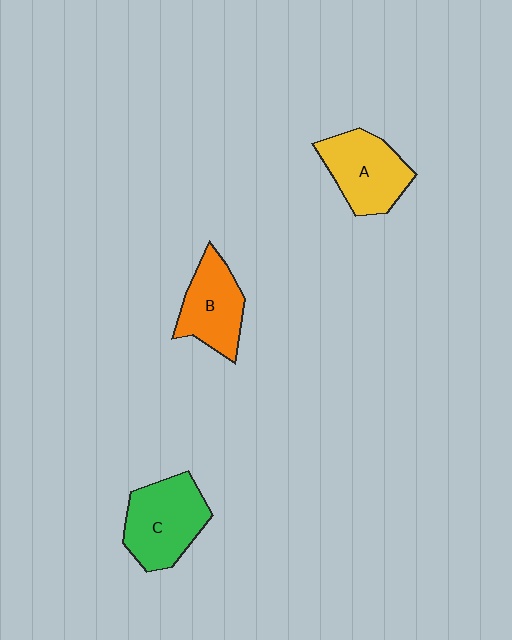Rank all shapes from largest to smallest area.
From largest to smallest: C (green), A (yellow), B (orange).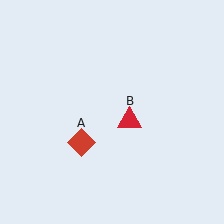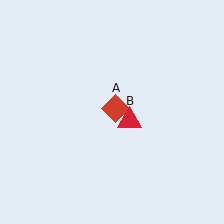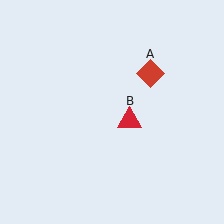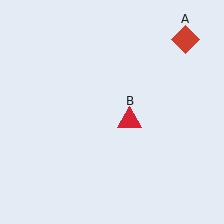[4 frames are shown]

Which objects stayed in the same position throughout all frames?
Red triangle (object B) remained stationary.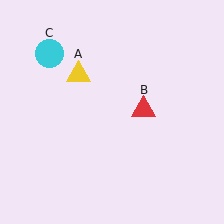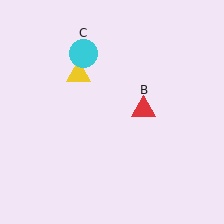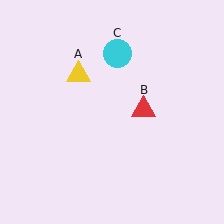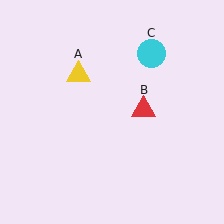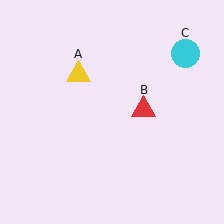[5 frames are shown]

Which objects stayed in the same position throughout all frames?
Yellow triangle (object A) and red triangle (object B) remained stationary.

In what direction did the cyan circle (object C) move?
The cyan circle (object C) moved right.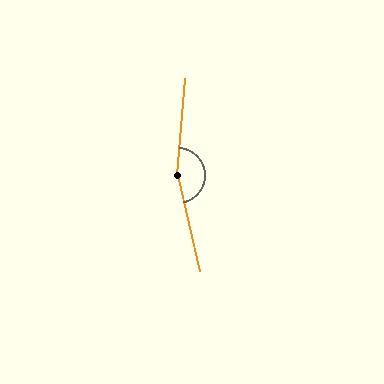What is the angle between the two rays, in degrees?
Approximately 163 degrees.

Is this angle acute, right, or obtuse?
It is obtuse.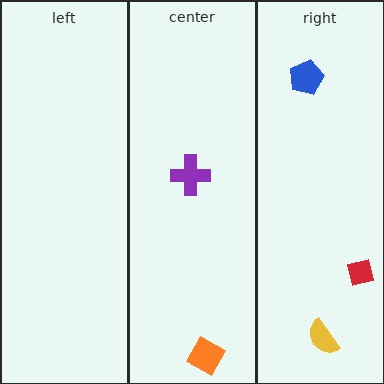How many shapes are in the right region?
3.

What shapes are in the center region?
The orange square, the purple cross.